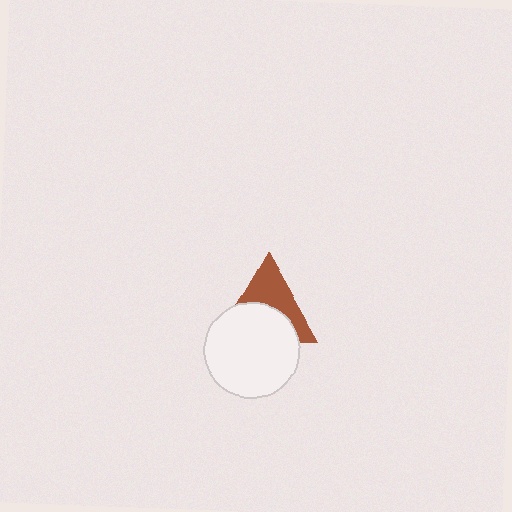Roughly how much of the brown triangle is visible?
About half of it is visible (roughly 48%).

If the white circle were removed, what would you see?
You would see the complete brown triangle.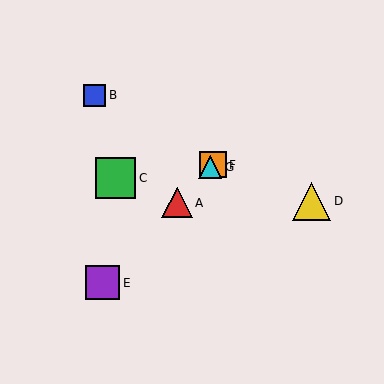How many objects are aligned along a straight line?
4 objects (A, E, F, G) are aligned along a straight line.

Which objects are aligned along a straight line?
Objects A, E, F, G are aligned along a straight line.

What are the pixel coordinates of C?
Object C is at (115, 178).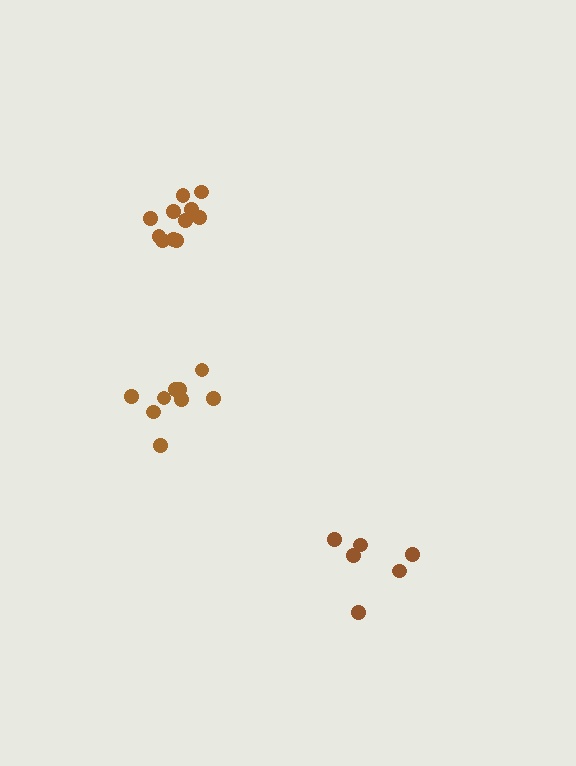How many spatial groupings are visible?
There are 3 spatial groupings.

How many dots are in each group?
Group 1: 9 dots, Group 2: 6 dots, Group 3: 11 dots (26 total).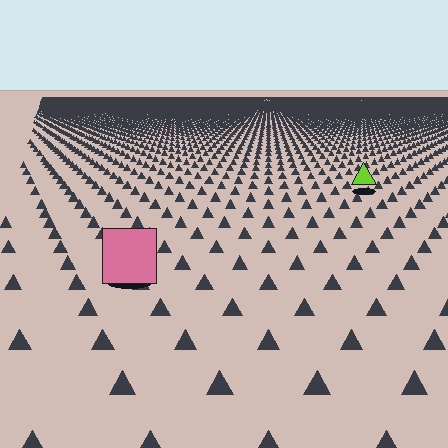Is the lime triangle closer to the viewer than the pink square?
No. The pink square is closer — you can tell from the texture gradient: the ground texture is coarser near it.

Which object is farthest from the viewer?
The lime triangle is farthest from the viewer. It appears smaller and the ground texture around it is denser.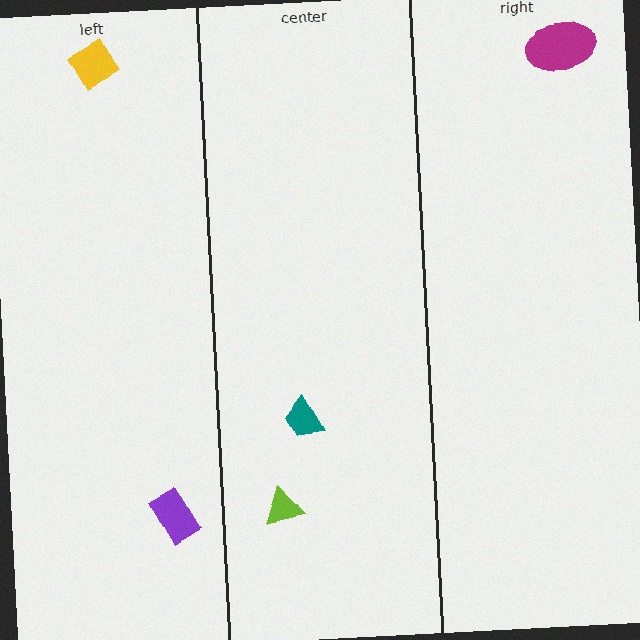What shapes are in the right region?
The magenta ellipse.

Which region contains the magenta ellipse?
The right region.